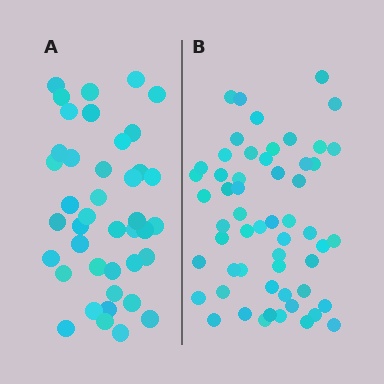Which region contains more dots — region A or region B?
Region B (the right region) has more dots.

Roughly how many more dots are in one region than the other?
Region B has approximately 15 more dots than region A.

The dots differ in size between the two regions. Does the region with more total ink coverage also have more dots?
No. Region A has more total ink coverage because its dots are larger, but region B actually contains more individual dots. Total area can be misleading — the number of items is what matters here.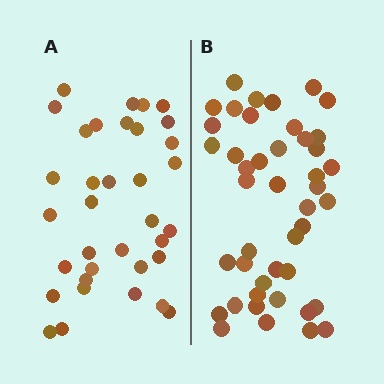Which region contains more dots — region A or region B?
Region B (the right region) has more dots.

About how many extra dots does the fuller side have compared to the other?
Region B has roughly 8 or so more dots than region A.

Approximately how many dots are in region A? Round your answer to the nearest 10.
About 40 dots. (The exact count is 35, which rounds to 40.)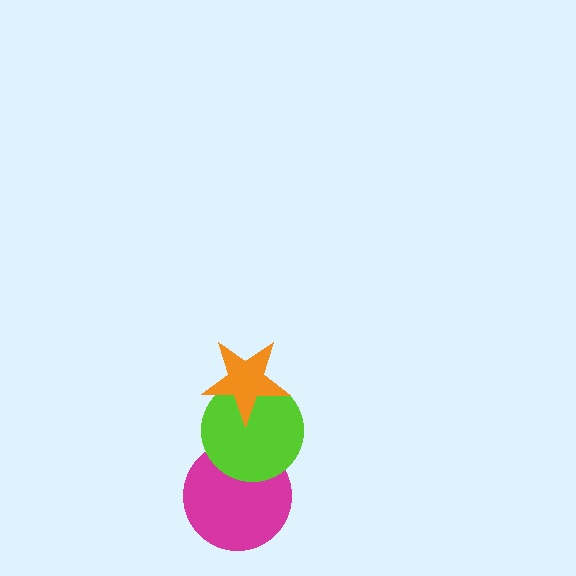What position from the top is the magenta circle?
The magenta circle is 3rd from the top.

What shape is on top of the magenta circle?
The lime circle is on top of the magenta circle.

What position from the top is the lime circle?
The lime circle is 2nd from the top.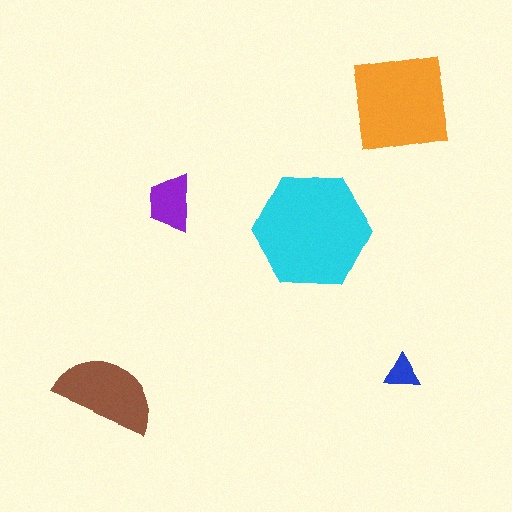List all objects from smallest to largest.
The blue triangle, the purple trapezoid, the brown semicircle, the orange square, the cyan hexagon.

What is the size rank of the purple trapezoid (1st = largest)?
4th.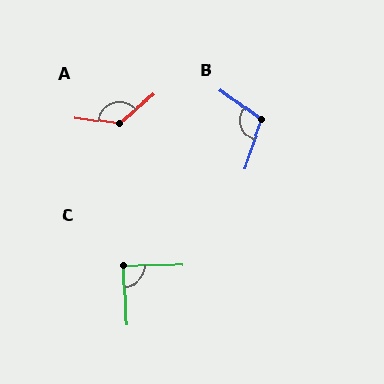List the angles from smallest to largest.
C (87°), B (107°), A (133°).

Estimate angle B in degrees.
Approximately 107 degrees.